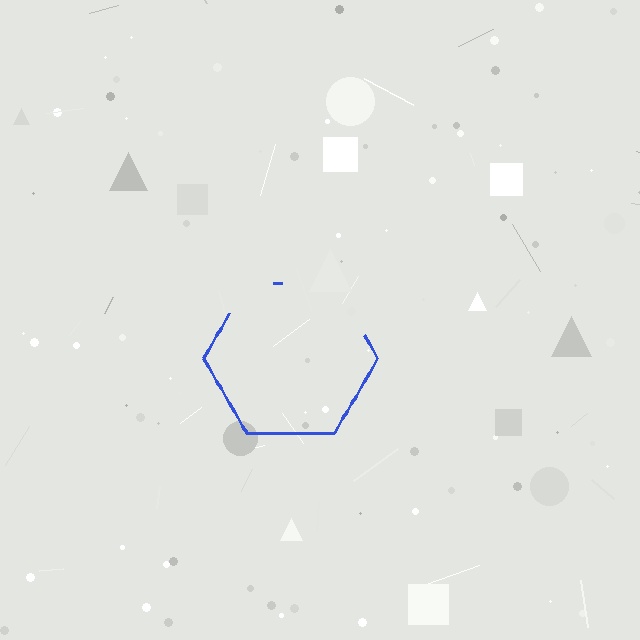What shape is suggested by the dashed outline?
The dashed outline suggests a hexagon.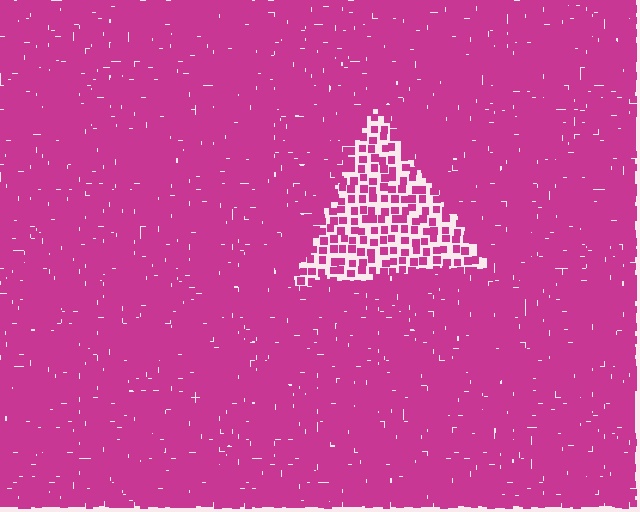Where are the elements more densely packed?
The elements are more densely packed outside the triangle boundary.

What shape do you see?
I see a triangle.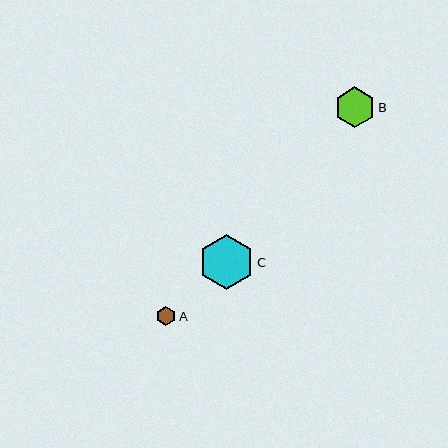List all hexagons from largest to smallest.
From largest to smallest: C, B, A.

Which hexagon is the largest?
Hexagon C is the largest with a size of approximately 55 pixels.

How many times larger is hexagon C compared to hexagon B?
Hexagon C is approximately 1.4 times the size of hexagon B.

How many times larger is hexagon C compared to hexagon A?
Hexagon C is approximately 2.9 times the size of hexagon A.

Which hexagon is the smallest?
Hexagon A is the smallest with a size of approximately 19 pixels.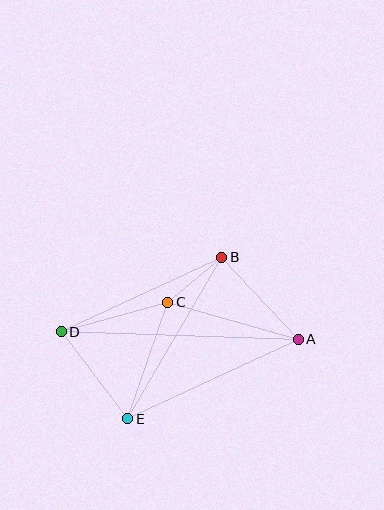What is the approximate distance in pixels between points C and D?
The distance between C and D is approximately 111 pixels.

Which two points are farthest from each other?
Points A and D are farthest from each other.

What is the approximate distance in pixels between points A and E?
The distance between A and E is approximately 188 pixels.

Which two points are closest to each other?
Points B and C are closest to each other.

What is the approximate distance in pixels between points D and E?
The distance between D and E is approximately 109 pixels.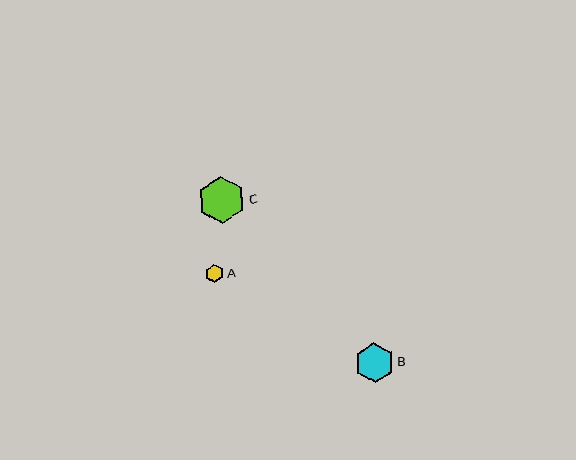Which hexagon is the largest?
Hexagon C is the largest with a size of approximately 48 pixels.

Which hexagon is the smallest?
Hexagon A is the smallest with a size of approximately 18 pixels.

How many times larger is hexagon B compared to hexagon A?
Hexagon B is approximately 2.2 times the size of hexagon A.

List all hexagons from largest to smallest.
From largest to smallest: C, B, A.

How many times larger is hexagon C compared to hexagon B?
Hexagon C is approximately 1.2 times the size of hexagon B.